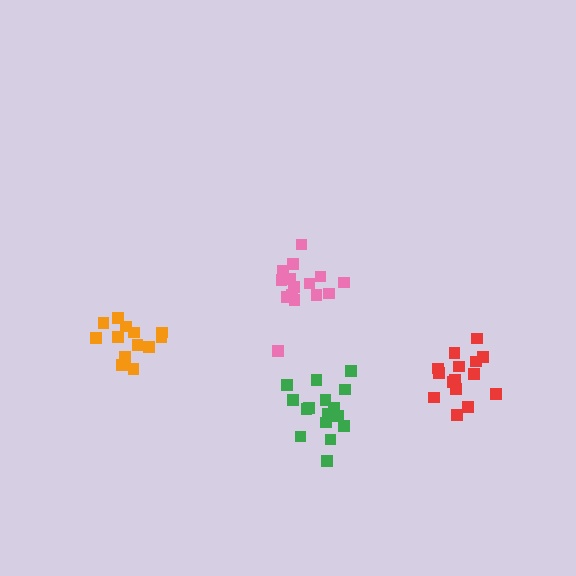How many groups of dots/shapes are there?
There are 4 groups.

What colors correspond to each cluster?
The clusters are colored: red, pink, orange, green.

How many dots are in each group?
Group 1: 15 dots, Group 2: 15 dots, Group 3: 13 dots, Group 4: 16 dots (59 total).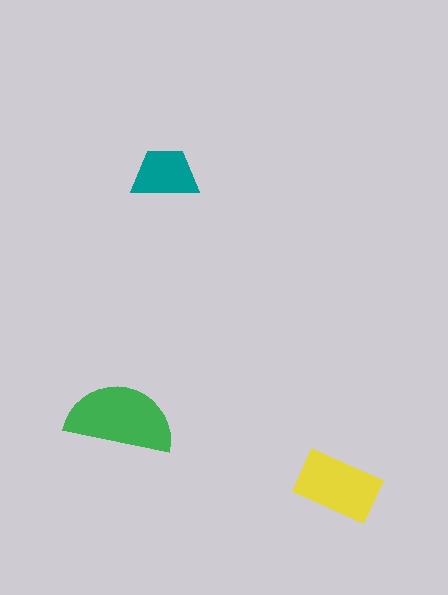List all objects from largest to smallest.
The green semicircle, the yellow rectangle, the teal trapezoid.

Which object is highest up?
The teal trapezoid is topmost.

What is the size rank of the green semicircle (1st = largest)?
1st.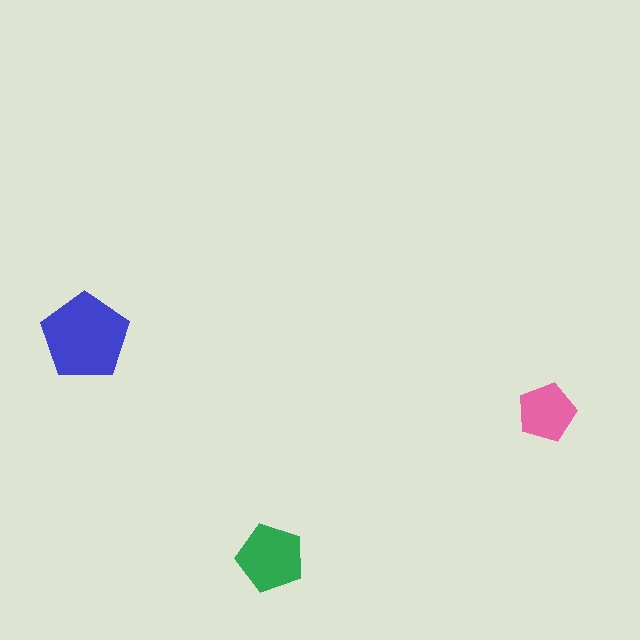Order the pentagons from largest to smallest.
the blue one, the green one, the pink one.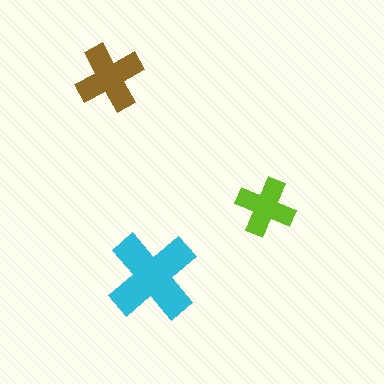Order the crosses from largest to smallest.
the cyan one, the brown one, the lime one.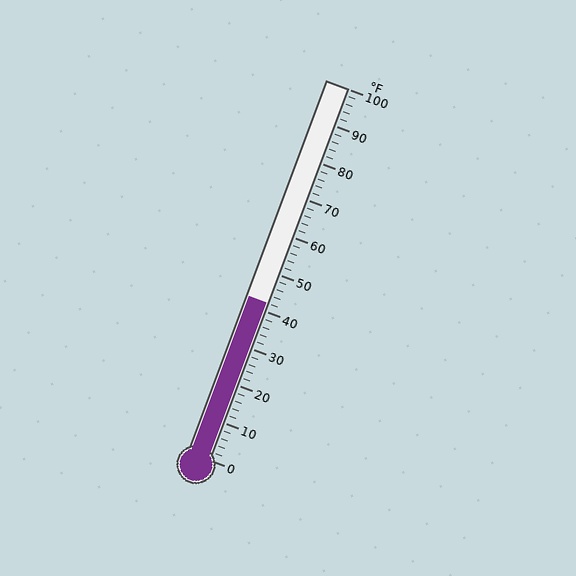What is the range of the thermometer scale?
The thermometer scale ranges from 0°F to 100°F.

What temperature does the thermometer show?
The thermometer shows approximately 42°F.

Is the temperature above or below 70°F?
The temperature is below 70°F.